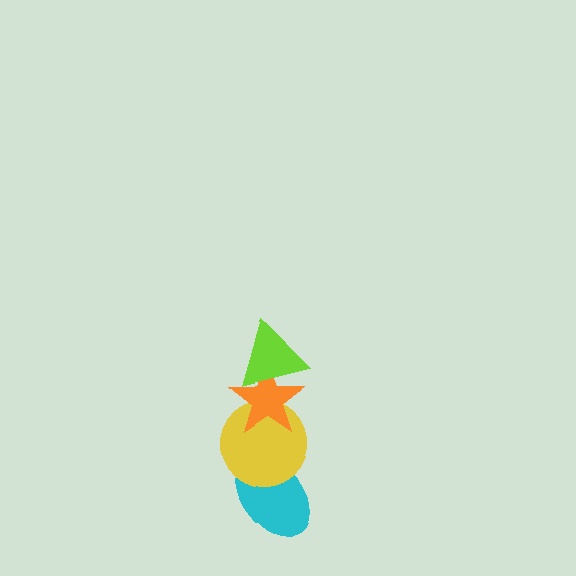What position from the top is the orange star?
The orange star is 2nd from the top.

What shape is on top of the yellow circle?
The orange star is on top of the yellow circle.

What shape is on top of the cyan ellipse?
The yellow circle is on top of the cyan ellipse.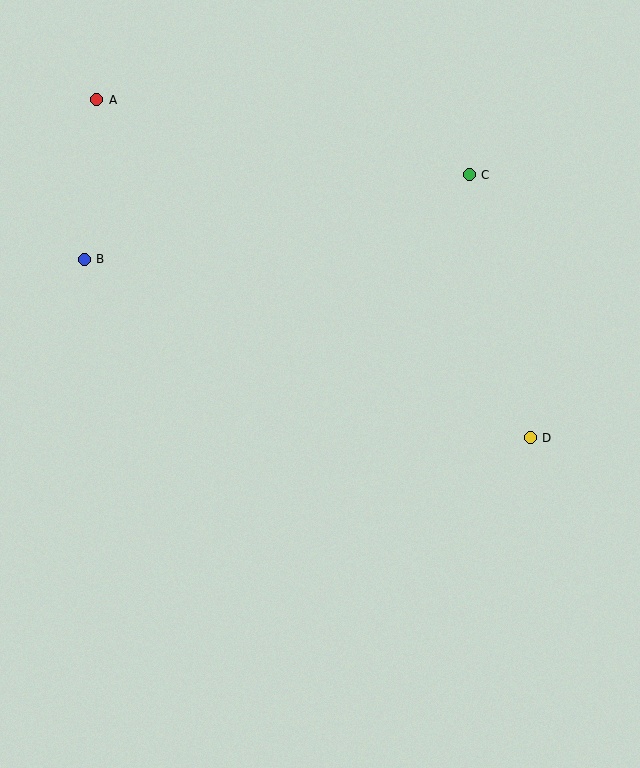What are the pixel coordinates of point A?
Point A is at (97, 100).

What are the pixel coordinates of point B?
Point B is at (84, 259).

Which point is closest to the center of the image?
Point D at (530, 438) is closest to the center.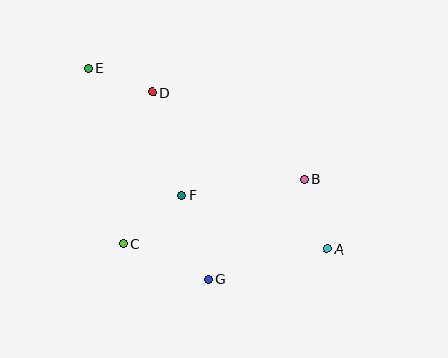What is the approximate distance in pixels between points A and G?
The distance between A and G is approximately 123 pixels.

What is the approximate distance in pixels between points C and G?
The distance between C and G is approximately 92 pixels.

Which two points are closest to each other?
Points D and E are closest to each other.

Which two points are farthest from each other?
Points A and E are farthest from each other.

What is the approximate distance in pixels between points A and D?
The distance between A and D is approximately 235 pixels.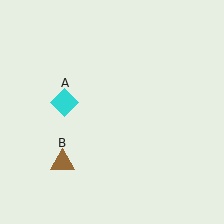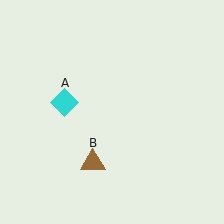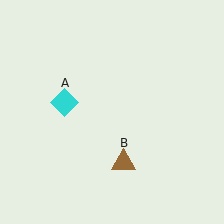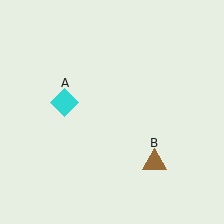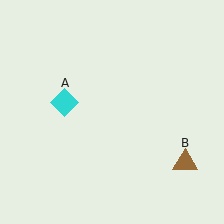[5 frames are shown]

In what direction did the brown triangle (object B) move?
The brown triangle (object B) moved right.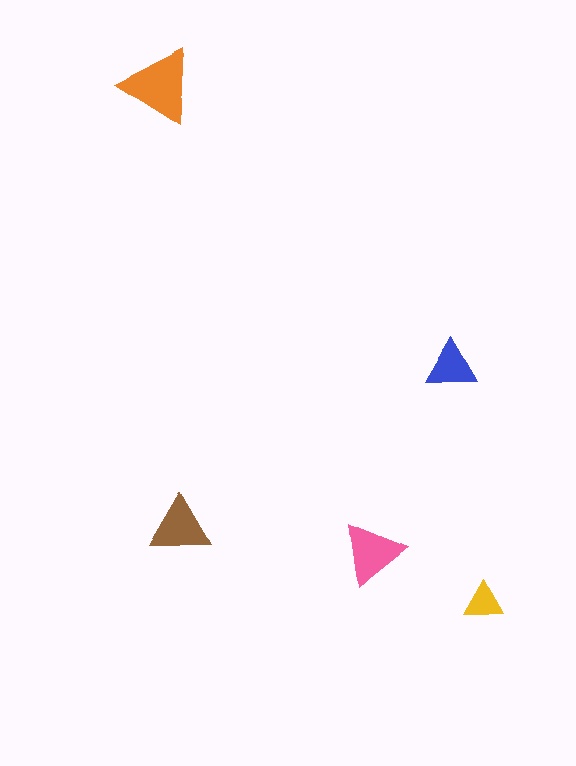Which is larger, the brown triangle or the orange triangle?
The orange one.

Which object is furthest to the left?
The orange triangle is leftmost.